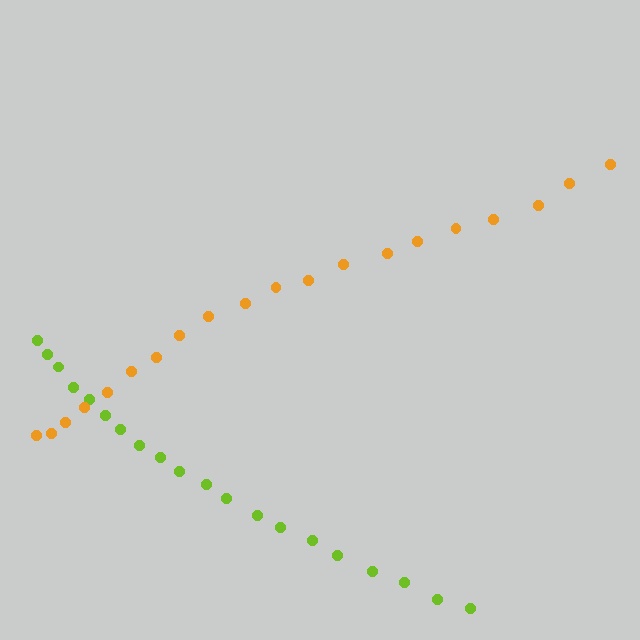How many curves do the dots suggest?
There are 2 distinct paths.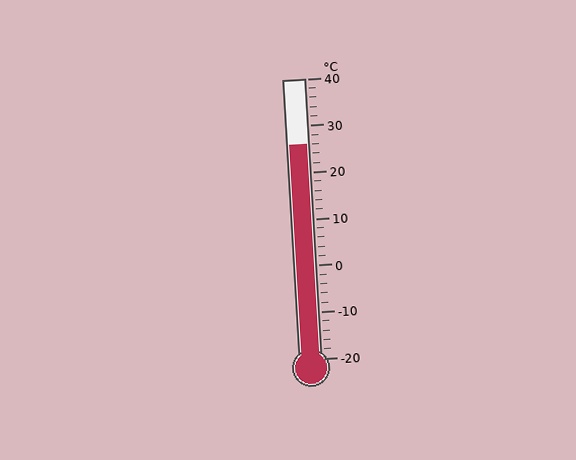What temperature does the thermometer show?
The thermometer shows approximately 26°C.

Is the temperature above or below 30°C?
The temperature is below 30°C.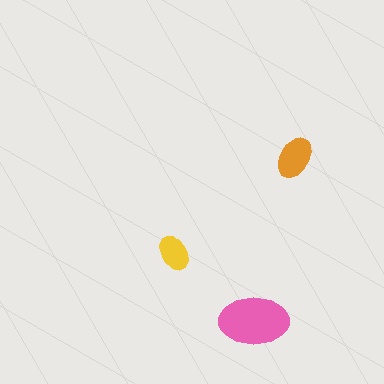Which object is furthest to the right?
The orange ellipse is rightmost.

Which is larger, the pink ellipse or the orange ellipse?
The pink one.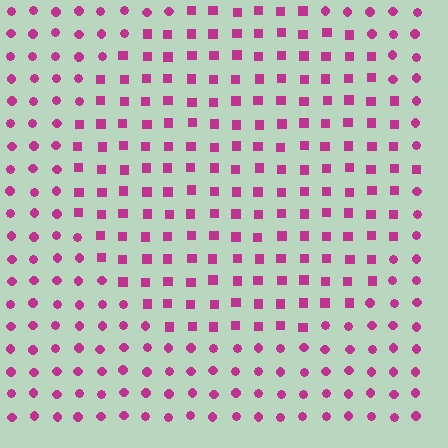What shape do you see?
I see a circle.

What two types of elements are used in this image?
The image uses squares inside the circle region and circles outside it.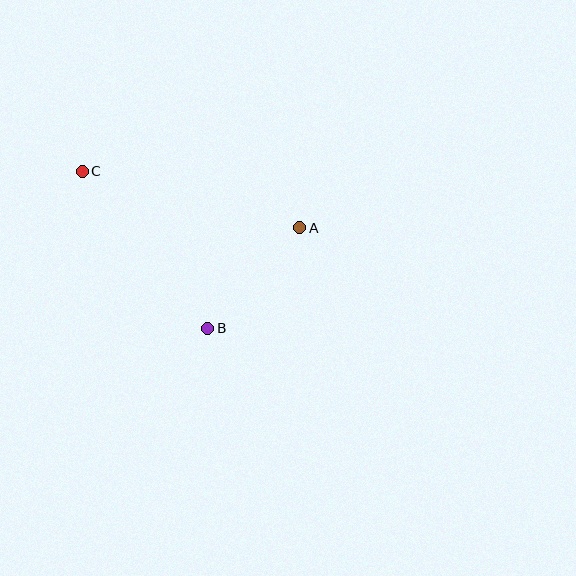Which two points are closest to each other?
Points A and B are closest to each other.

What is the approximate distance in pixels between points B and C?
The distance between B and C is approximately 201 pixels.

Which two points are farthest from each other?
Points A and C are farthest from each other.